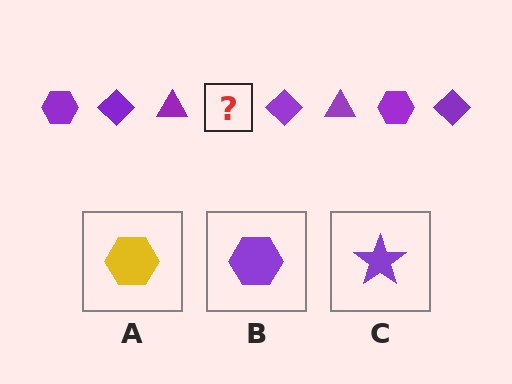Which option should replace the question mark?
Option B.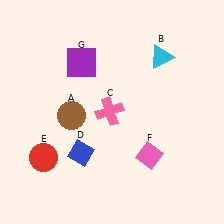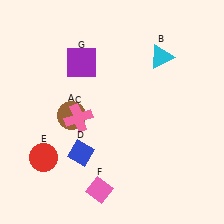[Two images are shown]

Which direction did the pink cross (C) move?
The pink cross (C) moved left.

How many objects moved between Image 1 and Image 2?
2 objects moved between the two images.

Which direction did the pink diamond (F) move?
The pink diamond (F) moved left.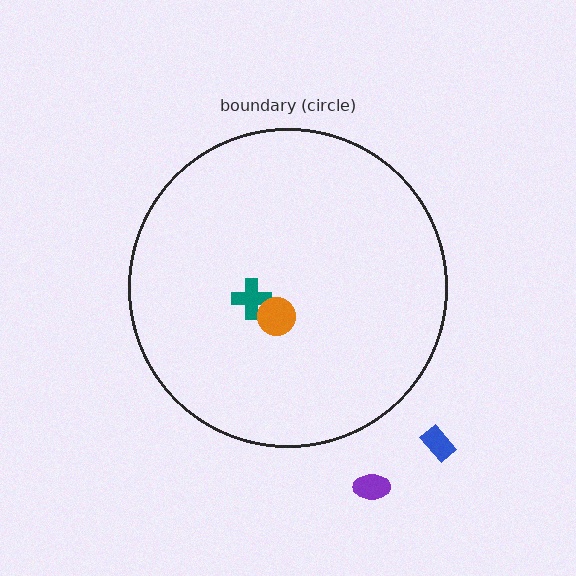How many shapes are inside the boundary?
2 inside, 2 outside.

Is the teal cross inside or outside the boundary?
Inside.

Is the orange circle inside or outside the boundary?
Inside.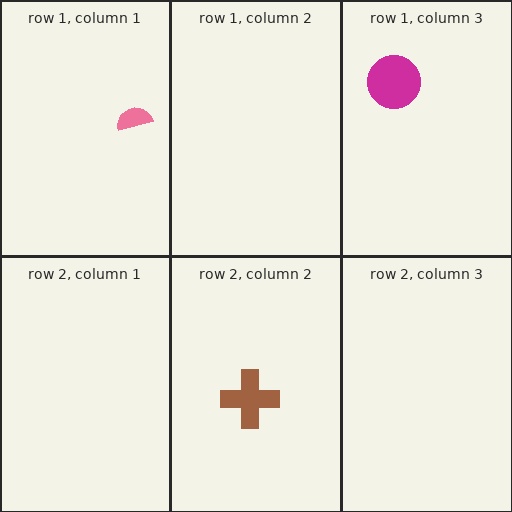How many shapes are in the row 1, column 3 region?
1.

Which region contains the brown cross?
The row 2, column 2 region.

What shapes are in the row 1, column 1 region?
The pink semicircle.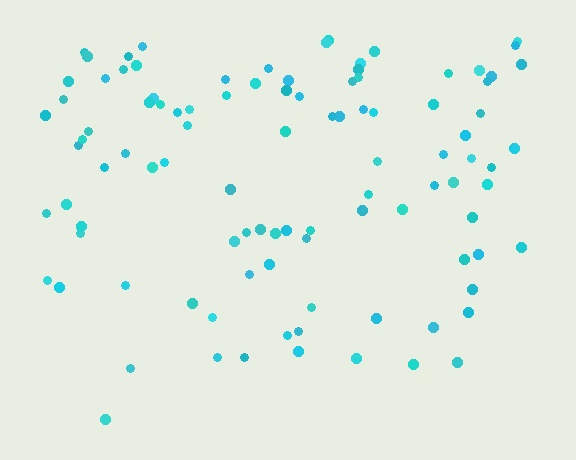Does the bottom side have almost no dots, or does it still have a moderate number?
Still a moderate number, just noticeably fewer than the top.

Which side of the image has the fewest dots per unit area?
The bottom.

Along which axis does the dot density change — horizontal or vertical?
Vertical.